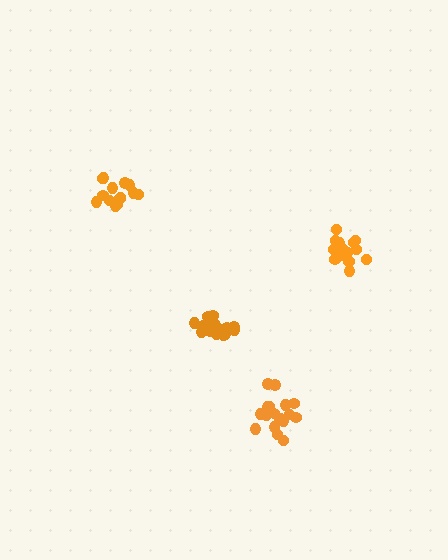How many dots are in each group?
Group 1: 19 dots, Group 2: 18 dots, Group 3: 19 dots, Group 4: 15 dots (71 total).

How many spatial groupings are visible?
There are 4 spatial groupings.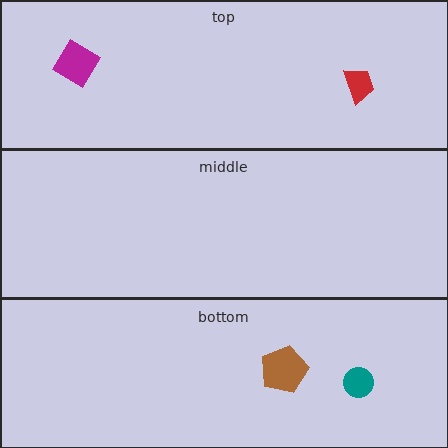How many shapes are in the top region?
2.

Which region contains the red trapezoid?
The top region.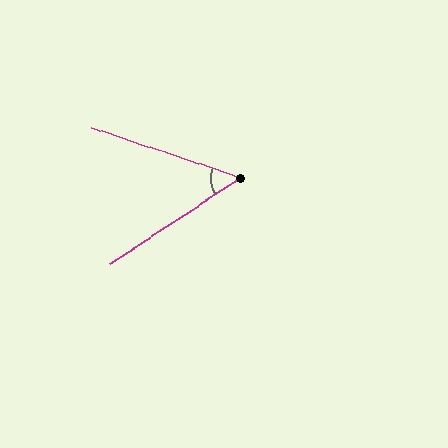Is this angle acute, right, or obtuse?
It is acute.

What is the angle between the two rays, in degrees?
Approximately 52 degrees.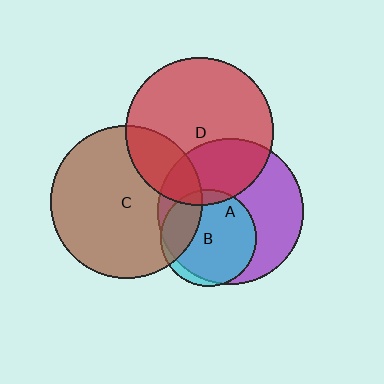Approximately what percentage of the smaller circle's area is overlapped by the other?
Approximately 30%.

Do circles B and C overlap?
Yes.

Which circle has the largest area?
Circle C (brown).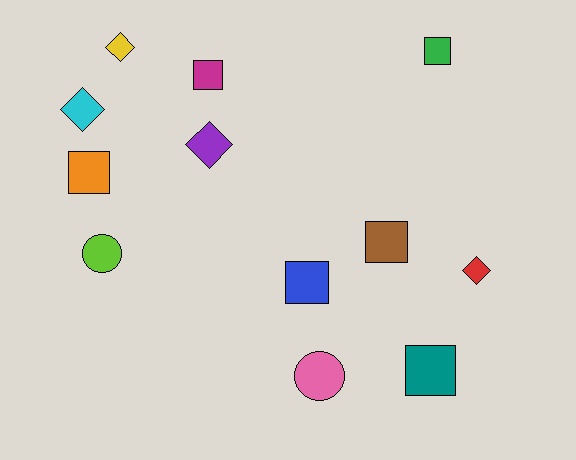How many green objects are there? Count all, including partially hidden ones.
There is 1 green object.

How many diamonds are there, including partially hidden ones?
There are 4 diamonds.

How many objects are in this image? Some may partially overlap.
There are 12 objects.